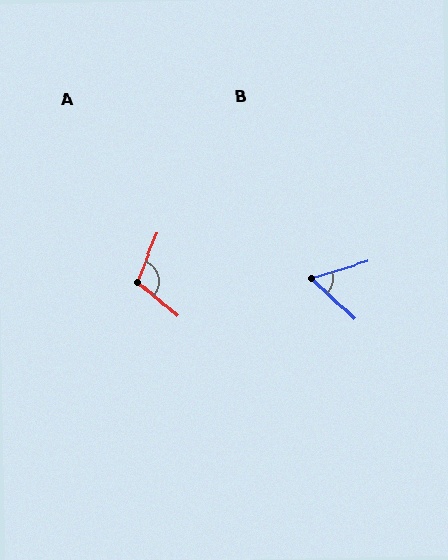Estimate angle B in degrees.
Approximately 60 degrees.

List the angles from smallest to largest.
B (60°), A (108°).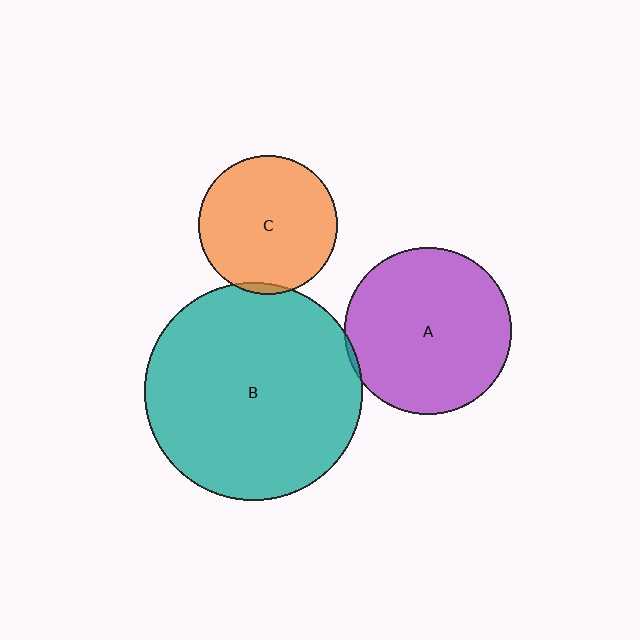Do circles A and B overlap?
Yes.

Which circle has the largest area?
Circle B (teal).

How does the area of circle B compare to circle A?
Approximately 1.7 times.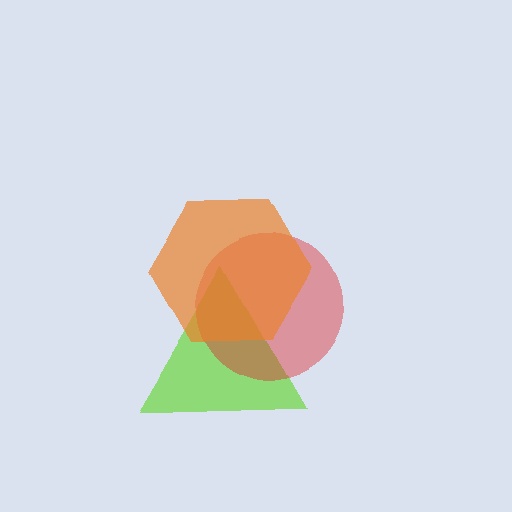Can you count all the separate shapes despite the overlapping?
Yes, there are 3 separate shapes.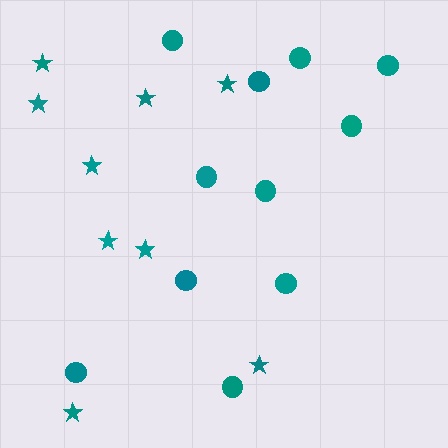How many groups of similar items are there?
There are 2 groups: one group of circles (11) and one group of stars (9).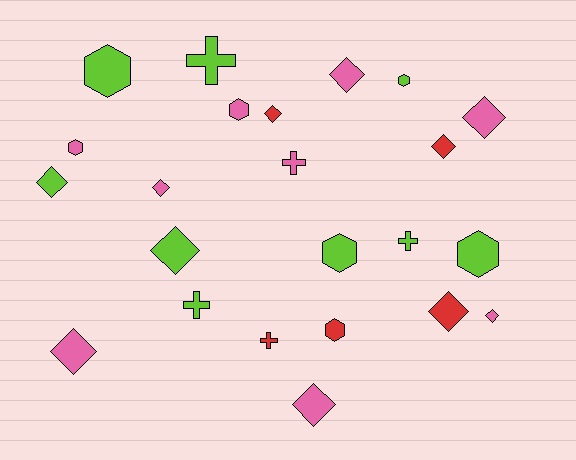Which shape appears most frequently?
Diamond, with 11 objects.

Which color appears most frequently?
Pink, with 9 objects.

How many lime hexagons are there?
There are 4 lime hexagons.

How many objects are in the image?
There are 23 objects.